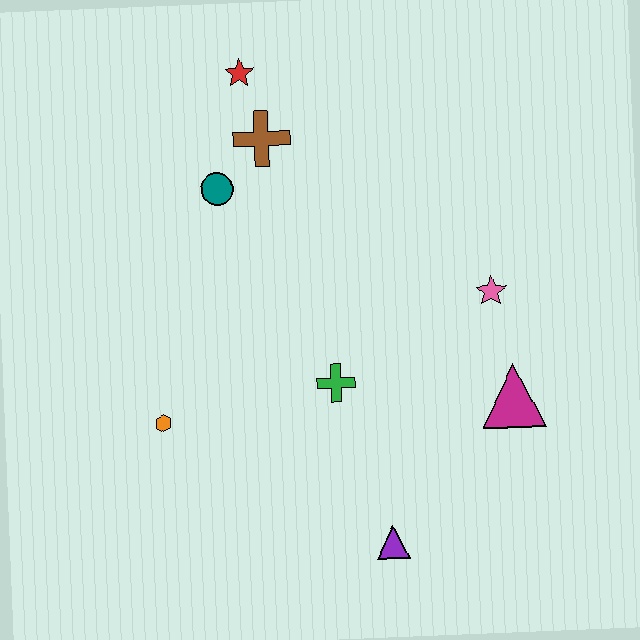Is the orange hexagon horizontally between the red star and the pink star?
No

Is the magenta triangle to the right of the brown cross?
Yes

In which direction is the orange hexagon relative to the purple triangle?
The orange hexagon is to the left of the purple triangle.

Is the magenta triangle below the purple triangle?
No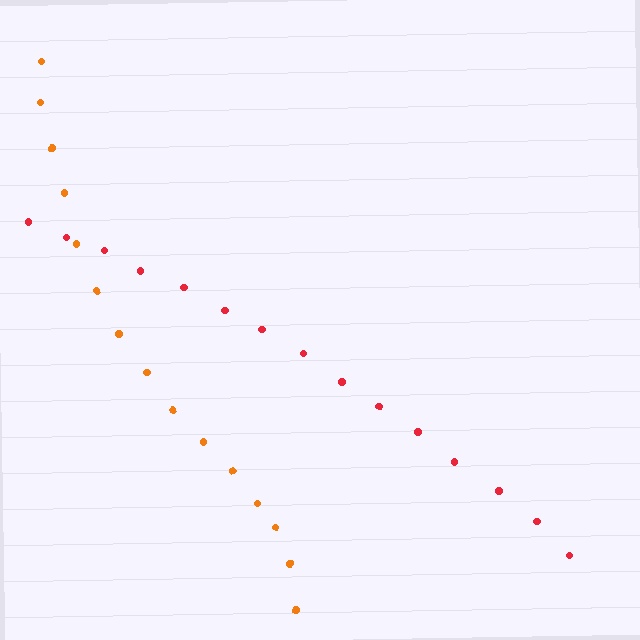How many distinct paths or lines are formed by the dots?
There are 2 distinct paths.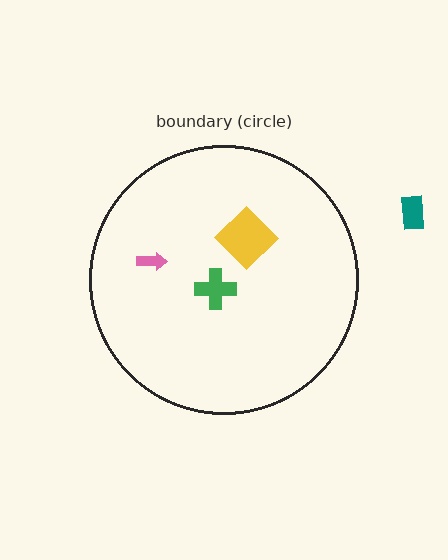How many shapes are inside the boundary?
3 inside, 1 outside.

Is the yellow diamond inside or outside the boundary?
Inside.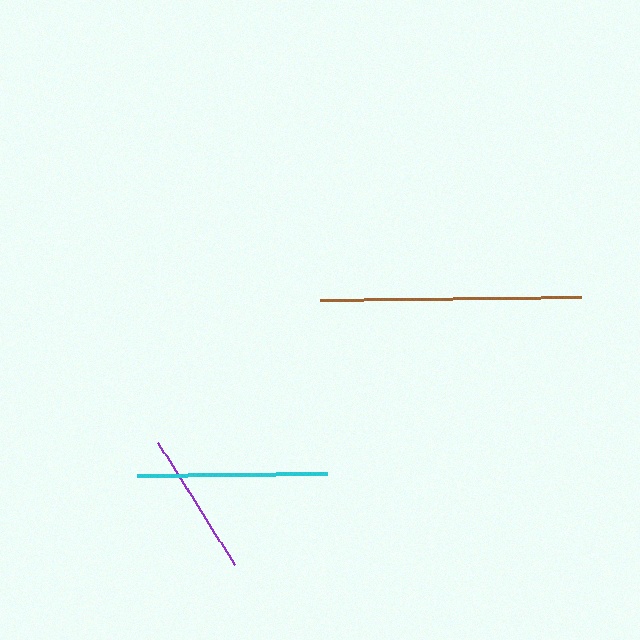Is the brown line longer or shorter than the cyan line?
The brown line is longer than the cyan line.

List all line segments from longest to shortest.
From longest to shortest: brown, cyan, purple.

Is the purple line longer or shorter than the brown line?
The brown line is longer than the purple line.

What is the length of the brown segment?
The brown segment is approximately 262 pixels long.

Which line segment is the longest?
The brown line is the longest at approximately 262 pixels.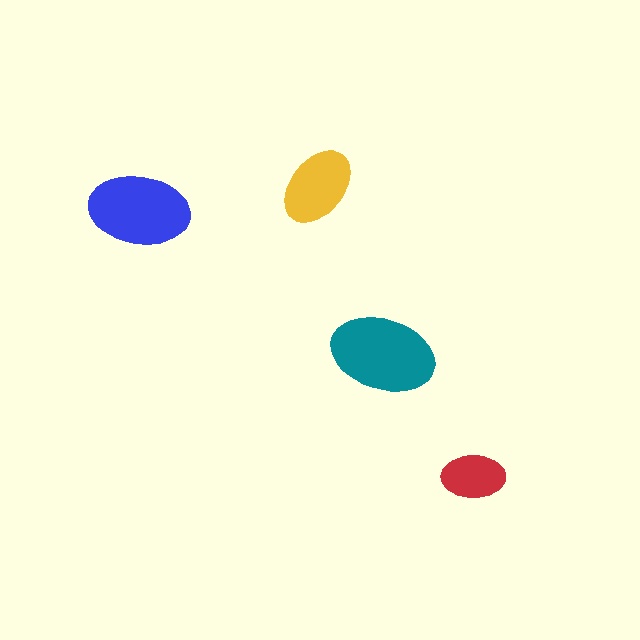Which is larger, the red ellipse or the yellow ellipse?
The yellow one.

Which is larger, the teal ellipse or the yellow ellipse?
The teal one.